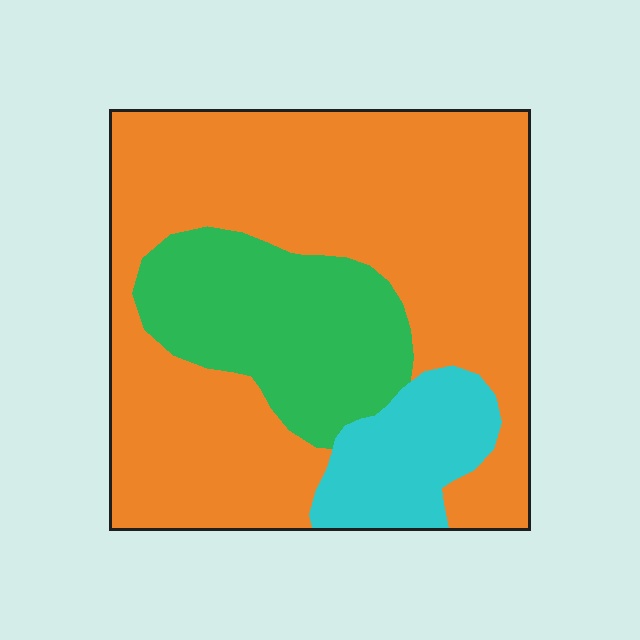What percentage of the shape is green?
Green takes up about one fifth (1/5) of the shape.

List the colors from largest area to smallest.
From largest to smallest: orange, green, cyan.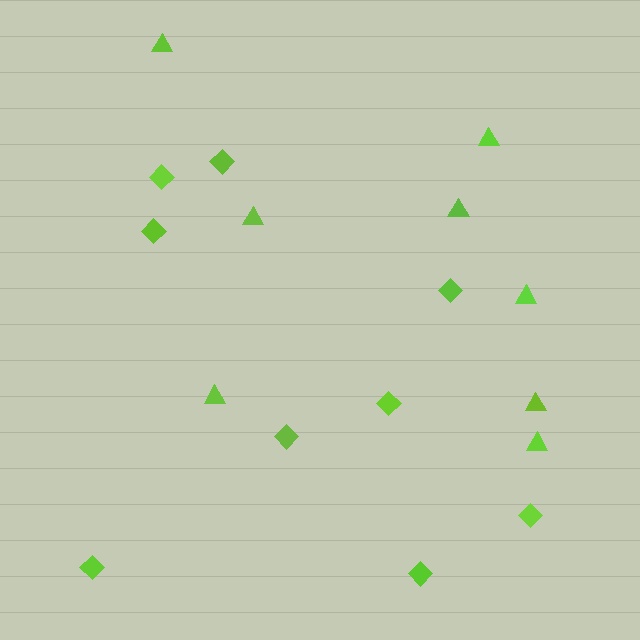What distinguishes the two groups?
There are 2 groups: one group of triangles (8) and one group of diamonds (9).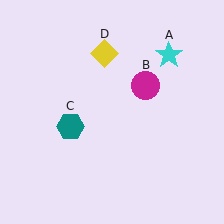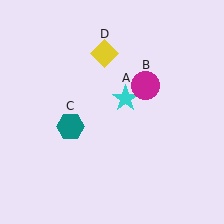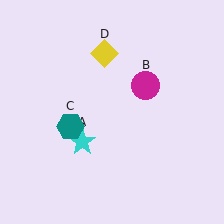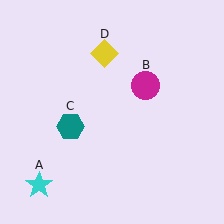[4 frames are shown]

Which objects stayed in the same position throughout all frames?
Magenta circle (object B) and teal hexagon (object C) and yellow diamond (object D) remained stationary.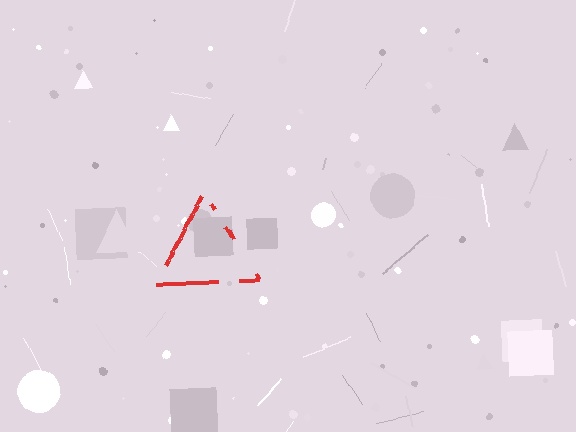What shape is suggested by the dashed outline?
The dashed outline suggests a triangle.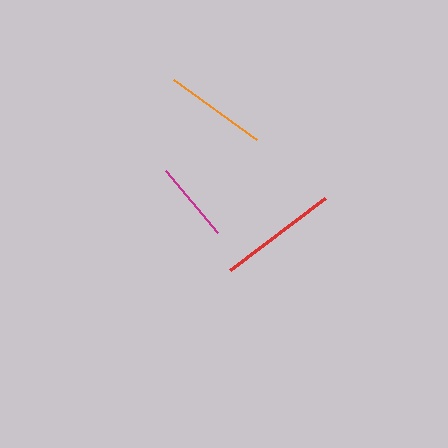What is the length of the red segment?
The red segment is approximately 119 pixels long.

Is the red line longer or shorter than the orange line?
The red line is longer than the orange line.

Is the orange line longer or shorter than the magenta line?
The orange line is longer than the magenta line.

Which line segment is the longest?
The red line is the longest at approximately 119 pixels.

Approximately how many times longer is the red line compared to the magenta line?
The red line is approximately 1.5 times the length of the magenta line.